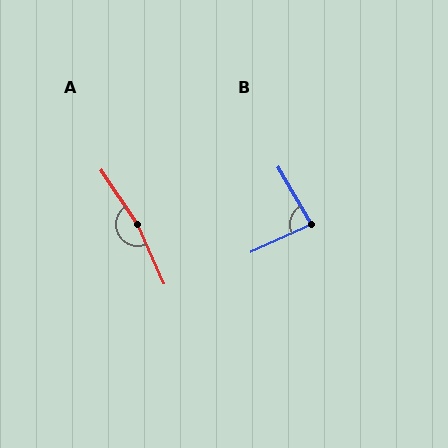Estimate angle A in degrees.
Approximately 170 degrees.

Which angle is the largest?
A, at approximately 170 degrees.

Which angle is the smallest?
B, at approximately 84 degrees.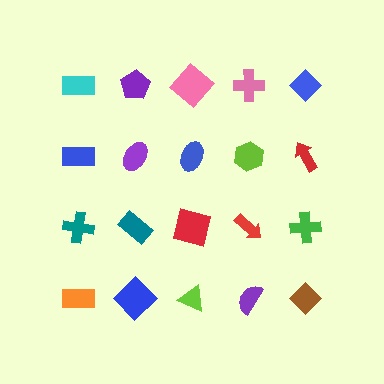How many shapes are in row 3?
5 shapes.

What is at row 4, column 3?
A lime triangle.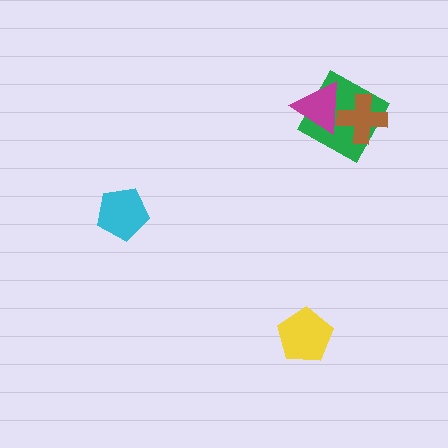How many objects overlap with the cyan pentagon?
0 objects overlap with the cyan pentagon.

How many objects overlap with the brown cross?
2 objects overlap with the brown cross.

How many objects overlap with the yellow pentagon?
0 objects overlap with the yellow pentagon.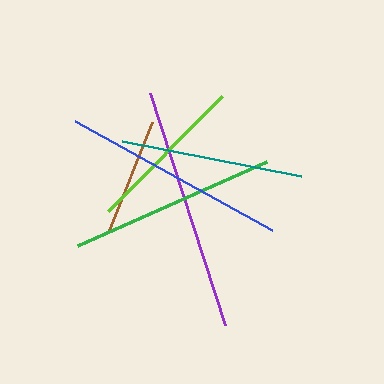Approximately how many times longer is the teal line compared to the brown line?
The teal line is approximately 1.6 times the length of the brown line.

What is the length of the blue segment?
The blue segment is approximately 225 pixels long.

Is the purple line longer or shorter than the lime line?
The purple line is longer than the lime line.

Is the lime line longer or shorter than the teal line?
The teal line is longer than the lime line.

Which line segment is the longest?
The purple line is the longest at approximately 245 pixels.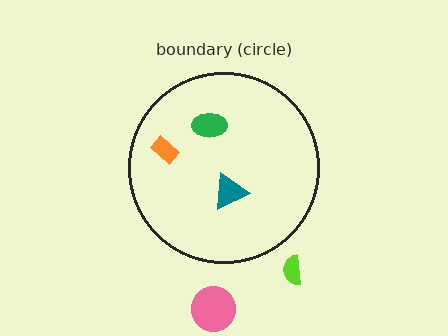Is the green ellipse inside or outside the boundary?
Inside.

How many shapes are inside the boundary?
3 inside, 2 outside.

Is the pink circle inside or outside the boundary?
Outside.